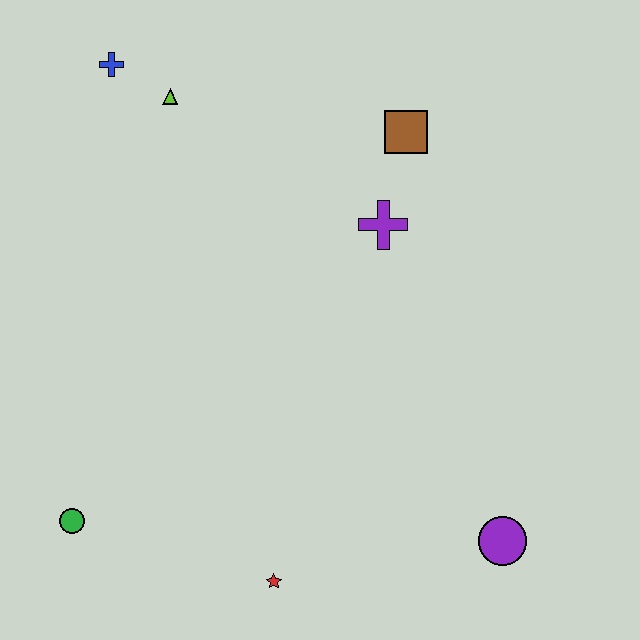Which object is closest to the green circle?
The red star is closest to the green circle.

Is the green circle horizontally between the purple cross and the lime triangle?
No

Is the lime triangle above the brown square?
Yes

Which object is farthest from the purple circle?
The blue cross is farthest from the purple circle.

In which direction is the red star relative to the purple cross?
The red star is below the purple cross.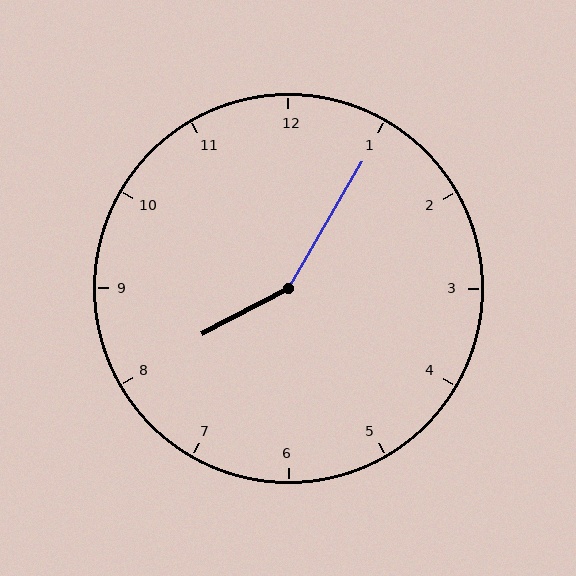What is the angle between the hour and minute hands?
Approximately 148 degrees.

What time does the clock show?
8:05.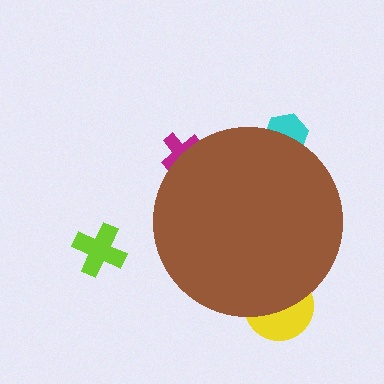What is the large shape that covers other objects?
A brown circle.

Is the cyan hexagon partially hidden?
Yes, the cyan hexagon is partially hidden behind the brown circle.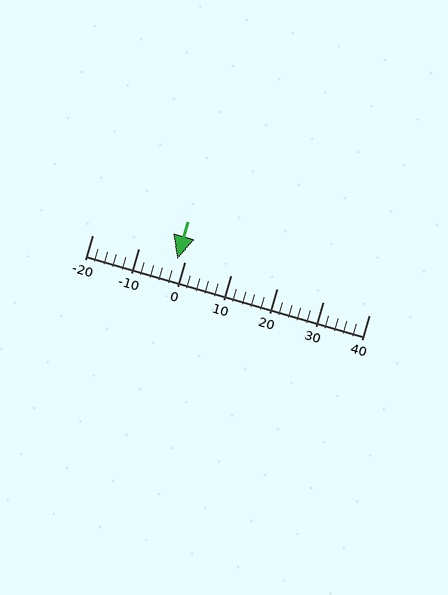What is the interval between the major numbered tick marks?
The major tick marks are spaced 10 units apart.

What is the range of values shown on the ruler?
The ruler shows values from -20 to 40.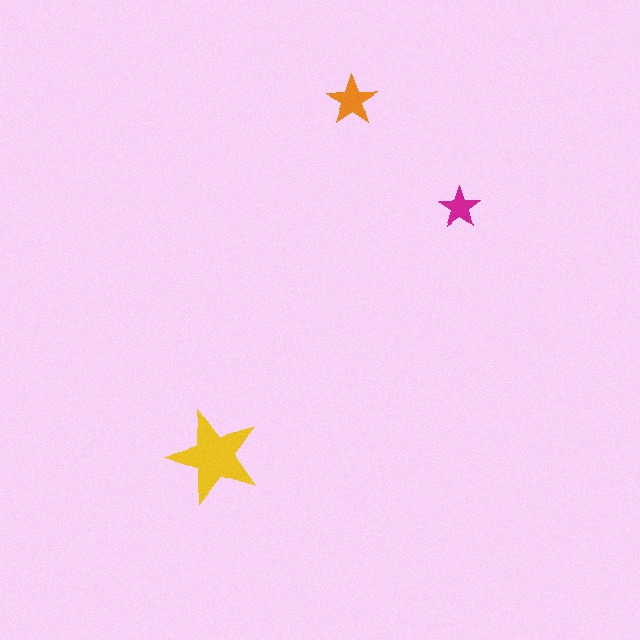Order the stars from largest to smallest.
the yellow one, the orange one, the magenta one.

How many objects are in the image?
There are 3 objects in the image.